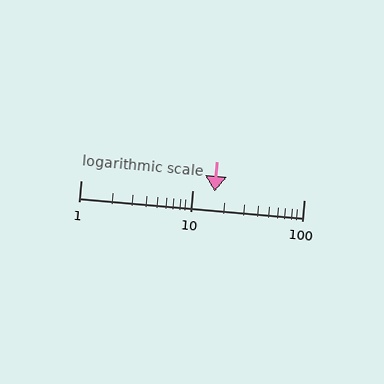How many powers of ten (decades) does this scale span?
The scale spans 2 decades, from 1 to 100.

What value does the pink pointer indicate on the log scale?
The pointer indicates approximately 16.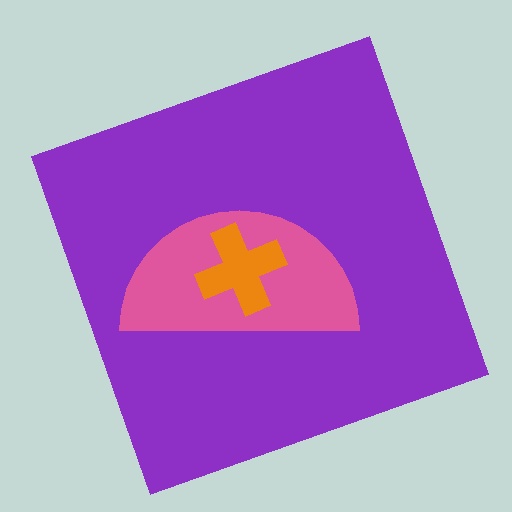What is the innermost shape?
The orange cross.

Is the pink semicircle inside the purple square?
Yes.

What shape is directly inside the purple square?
The pink semicircle.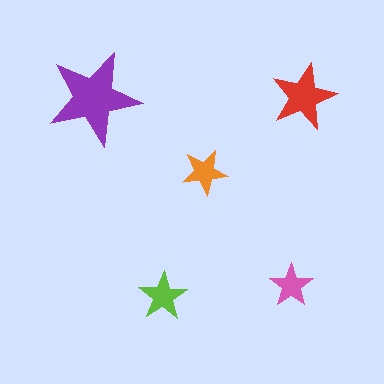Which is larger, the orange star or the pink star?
The orange one.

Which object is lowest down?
The lime star is bottommost.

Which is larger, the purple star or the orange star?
The purple one.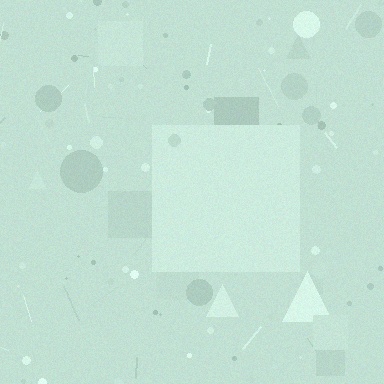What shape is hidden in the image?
A square is hidden in the image.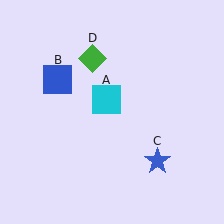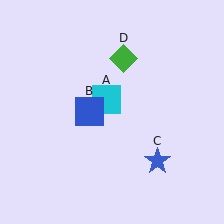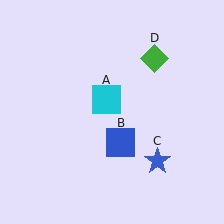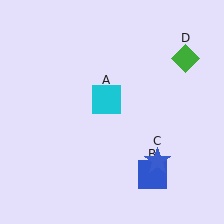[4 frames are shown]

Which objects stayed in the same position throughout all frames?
Cyan square (object A) and blue star (object C) remained stationary.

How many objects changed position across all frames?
2 objects changed position: blue square (object B), green diamond (object D).